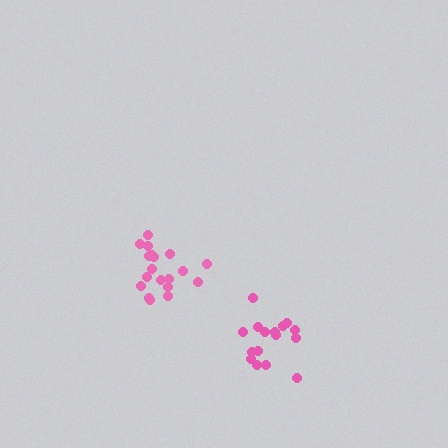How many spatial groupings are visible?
There are 2 spatial groupings.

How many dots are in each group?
Group 1: 19 dots, Group 2: 16 dots (35 total).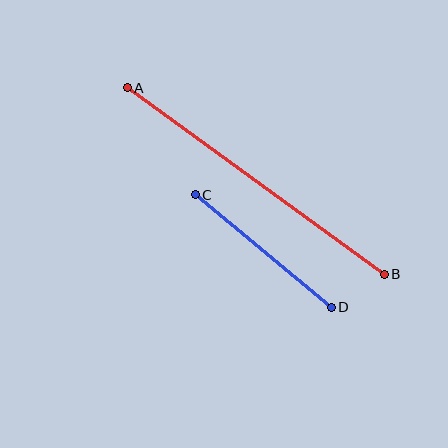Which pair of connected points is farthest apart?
Points A and B are farthest apart.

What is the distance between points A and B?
The distance is approximately 318 pixels.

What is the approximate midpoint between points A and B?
The midpoint is at approximately (256, 181) pixels.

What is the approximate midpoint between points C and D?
The midpoint is at approximately (263, 251) pixels.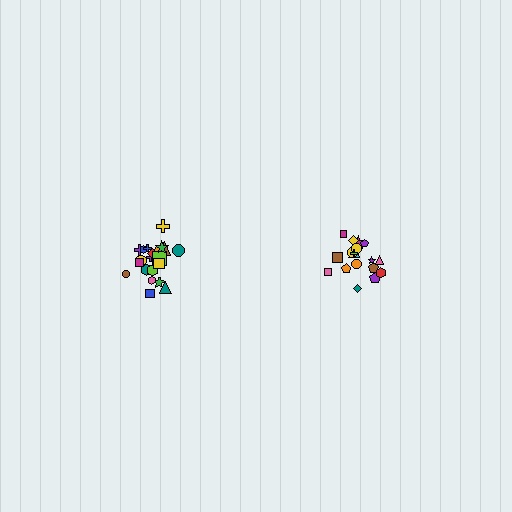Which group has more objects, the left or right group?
The left group.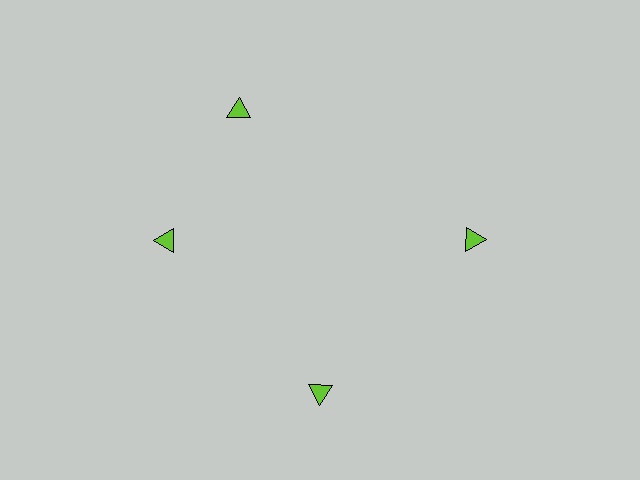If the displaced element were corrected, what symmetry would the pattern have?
It would have 4-fold rotational symmetry — the pattern would map onto itself every 90 degrees.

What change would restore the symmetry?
The symmetry would be restored by rotating it back into even spacing with its neighbors so that all 4 triangles sit at equal angles and equal distance from the center.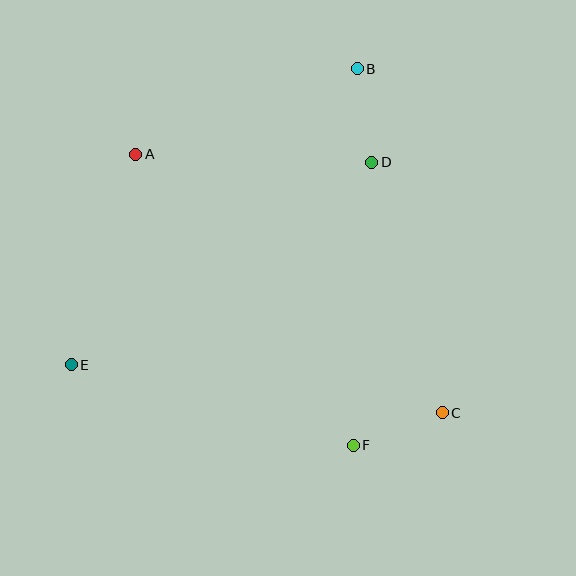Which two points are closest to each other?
Points C and F are closest to each other.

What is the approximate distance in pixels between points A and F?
The distance between A and F is approximately 363 pixels.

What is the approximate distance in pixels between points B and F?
The distance between B and F is approximately 377 pixels.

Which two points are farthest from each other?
Points B and E are farthest from each other.